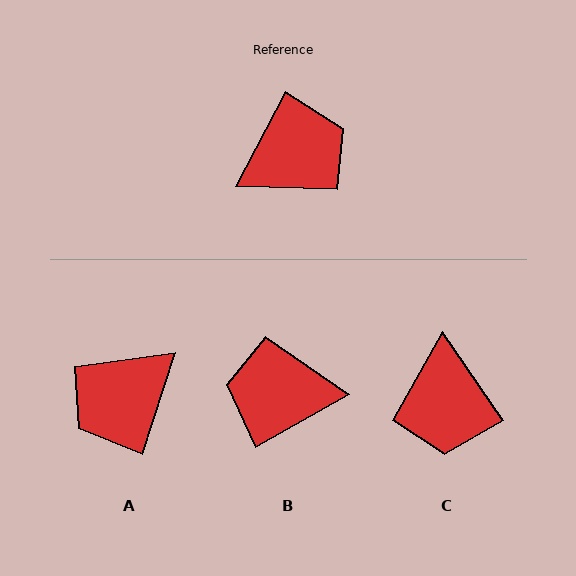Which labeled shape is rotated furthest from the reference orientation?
A, about 170 degrees away.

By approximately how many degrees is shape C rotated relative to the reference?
Approximately 118 degrees clockwise.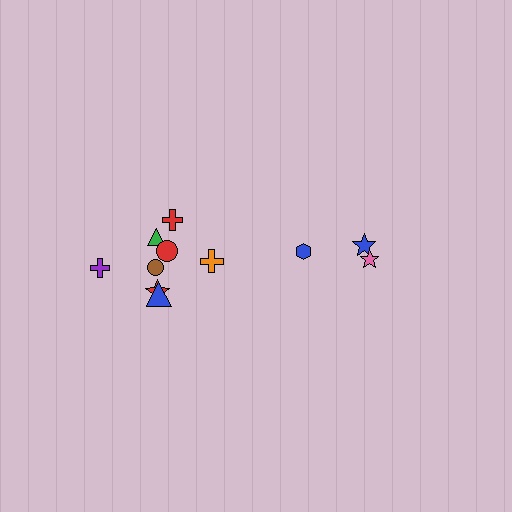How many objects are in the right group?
There are 3 objects.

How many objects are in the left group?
There are 8 objects.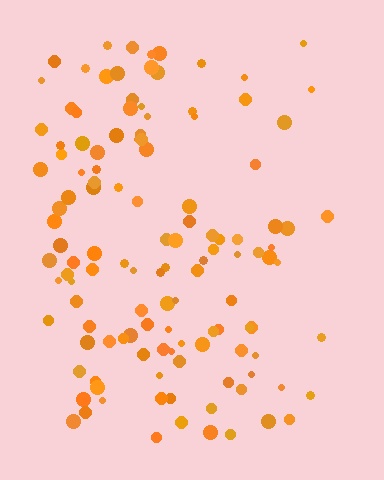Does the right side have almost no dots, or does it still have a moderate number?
Still a moderate number, just noticeably fewer than the left.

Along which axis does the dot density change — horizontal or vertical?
Horizontal.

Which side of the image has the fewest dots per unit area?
The right.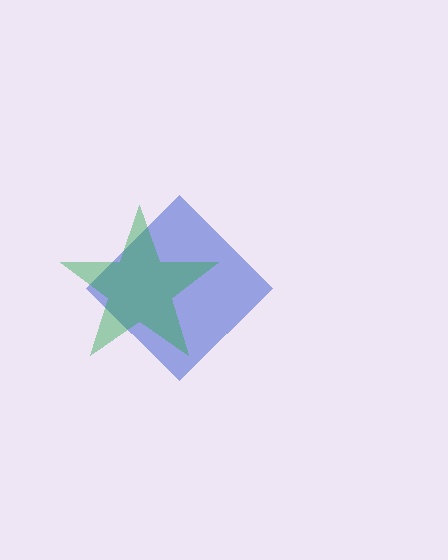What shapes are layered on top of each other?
The layered shapes are: a blue diamond, a green star.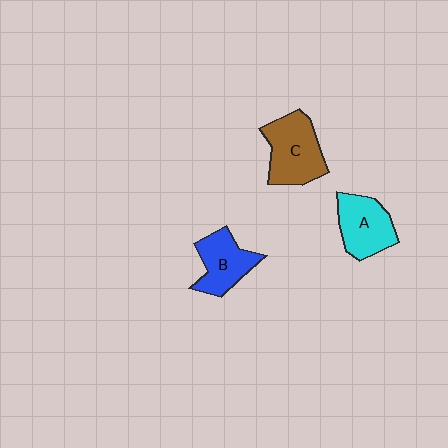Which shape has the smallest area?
Shape B (blue).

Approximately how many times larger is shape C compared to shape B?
Approximately 1.3 times.